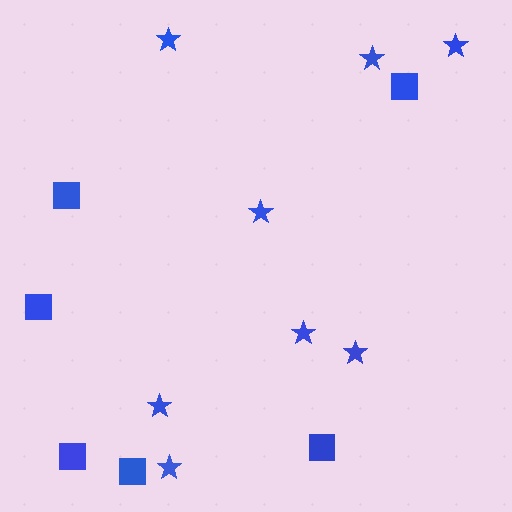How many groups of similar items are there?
There are 2 groups: one group of squares (6) and one group of stars (8).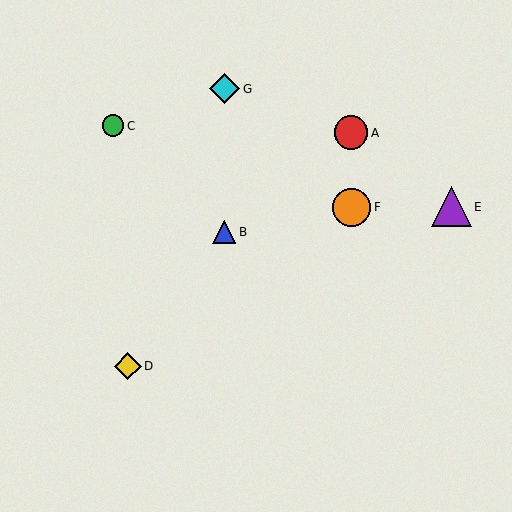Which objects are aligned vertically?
Objects B, G are aligned vertically.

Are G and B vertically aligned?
Yes, both are at x≈224.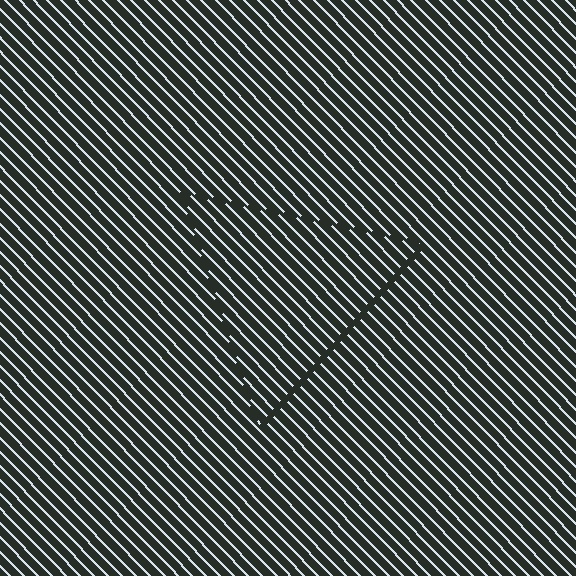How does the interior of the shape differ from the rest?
The interior of the shape contains the same grating, shifted by half a period — the contour is defined by the phase discontinuity where line-ends from the inner and outer gratings abut.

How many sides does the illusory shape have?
3 sides — the line-ends trace a triangle.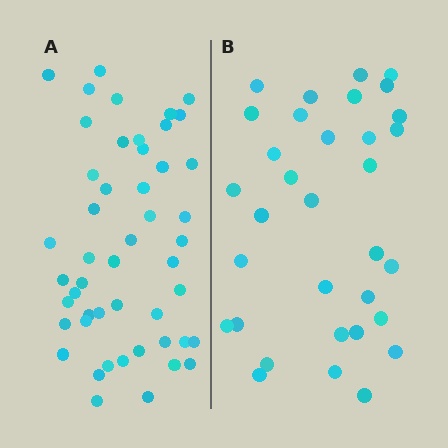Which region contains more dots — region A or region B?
Region A (the left region) has more dots.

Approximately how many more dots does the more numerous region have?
Region A has approximately 15 more dots than region B.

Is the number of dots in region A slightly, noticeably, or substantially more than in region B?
Region A has substantially more. The ratio is roughly 1.5 to 1.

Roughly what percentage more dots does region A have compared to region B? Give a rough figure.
About 50% more.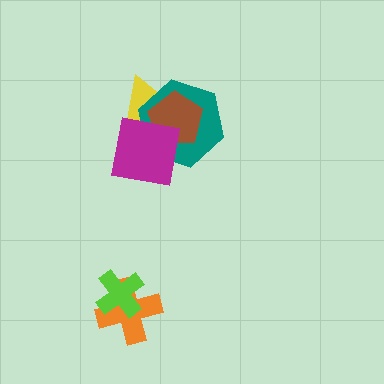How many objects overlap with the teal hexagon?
3 objects overlap with the teal hexagon.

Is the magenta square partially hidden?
No, no other shape covers it.